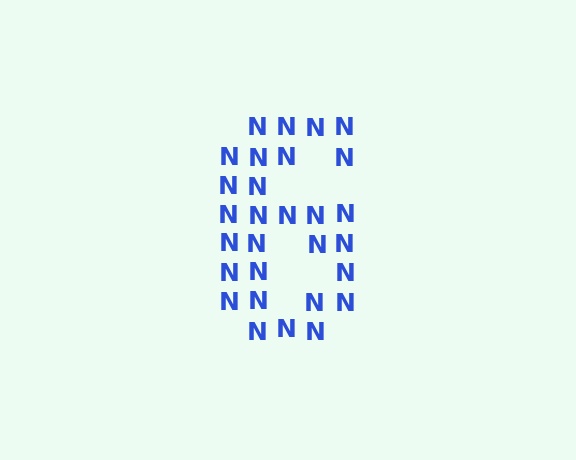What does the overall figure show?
The overall figure shows the digit 6.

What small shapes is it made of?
It is made of small letter N's.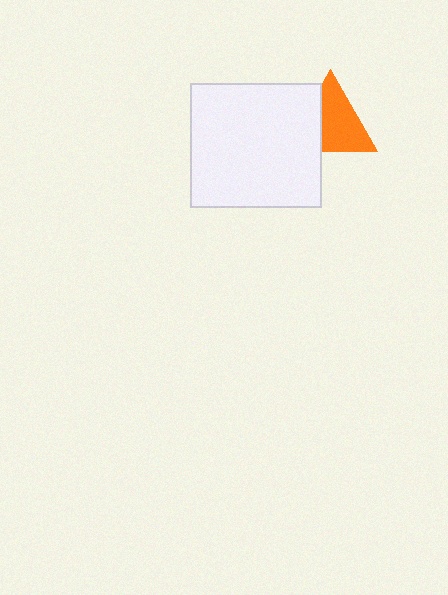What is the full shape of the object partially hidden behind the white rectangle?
The partially hidden object is an orange triangle.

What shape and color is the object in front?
The object in front is a white rectangle.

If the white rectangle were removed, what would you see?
You would see the complete orange triangle.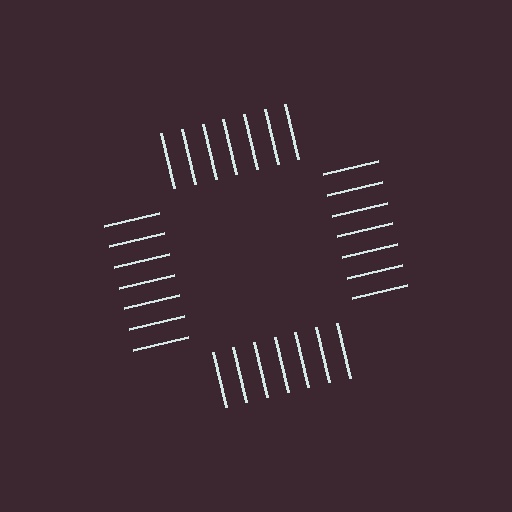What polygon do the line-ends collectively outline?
An illusory square — the line segments terminate on its edges but no continuous stroke is drawn.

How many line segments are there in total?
28 — 7 along each of the 4 edges.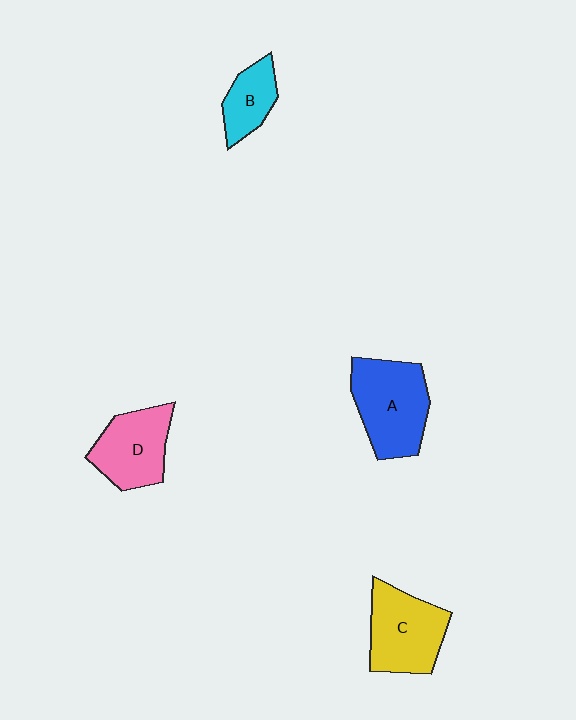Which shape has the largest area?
Shape A (blue).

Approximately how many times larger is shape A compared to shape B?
Approximately 2.0 times.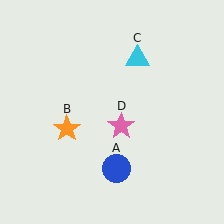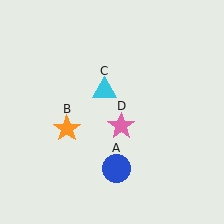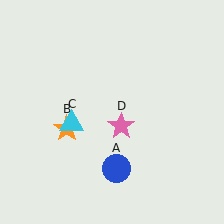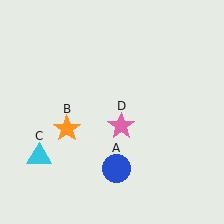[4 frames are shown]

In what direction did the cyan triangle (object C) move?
The cyan triangle (object C) moved down and to the left.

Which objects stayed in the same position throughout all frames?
Blue circle (object A) and orange star (object B) and pink star (object D) remained stationary.